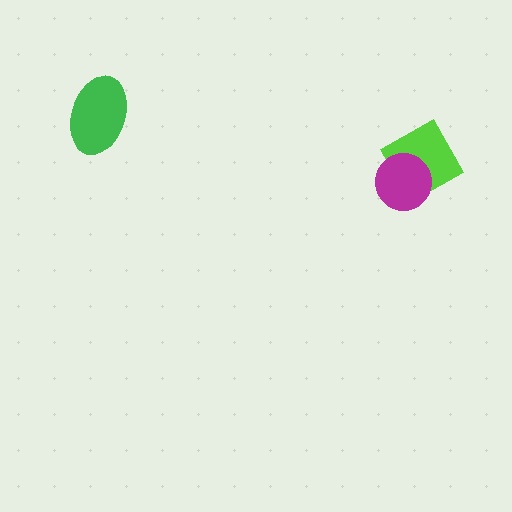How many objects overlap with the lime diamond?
1 object overlaps with the lime diamond.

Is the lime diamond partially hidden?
Yes, it is partially covered by another shape.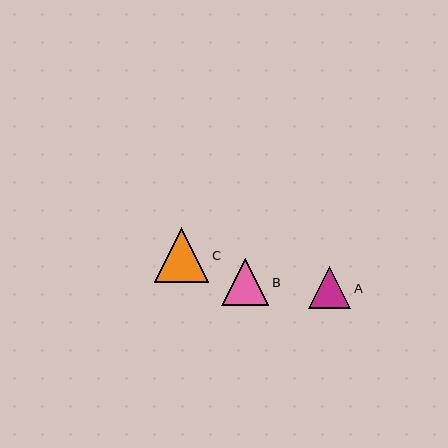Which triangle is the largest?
Triangle C is the largest with a size of approximately 54 pixels.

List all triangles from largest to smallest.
From largest to smallest: C, B, A.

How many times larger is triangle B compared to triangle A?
Triangle B is approximately 1.1 times the size of triangle A.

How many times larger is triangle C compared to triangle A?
Triangle C is approximately 1.3 times the size of triangle A.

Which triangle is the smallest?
Triangle A is the smallest with a size of approximately 42 pixels.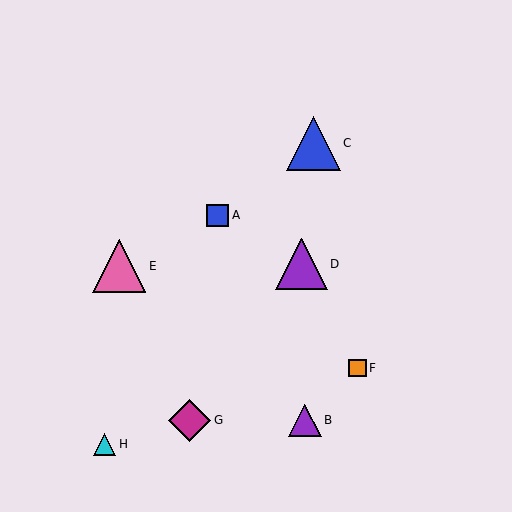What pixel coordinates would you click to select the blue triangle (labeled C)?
Click at (314, 143) to select the blue triangle C.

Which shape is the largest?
The blue triangle (labeled C) is the largest.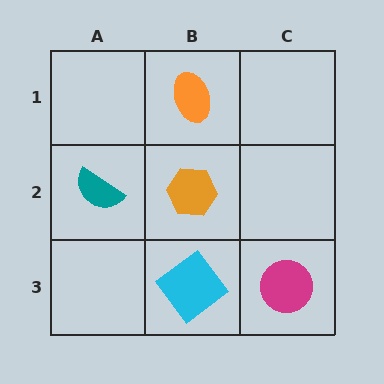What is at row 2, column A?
A teal semicircle.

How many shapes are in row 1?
1 shape.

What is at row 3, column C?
A magenta circle.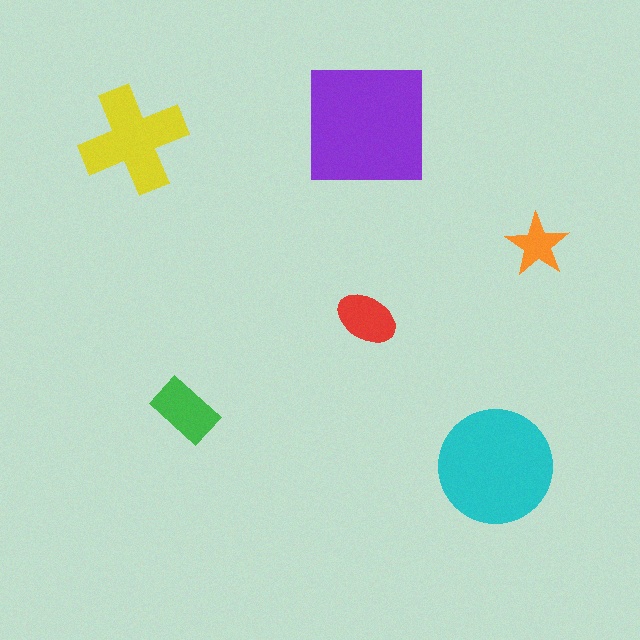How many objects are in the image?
There are 6 objects in the image.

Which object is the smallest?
The orange star.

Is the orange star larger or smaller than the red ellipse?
Smaller.